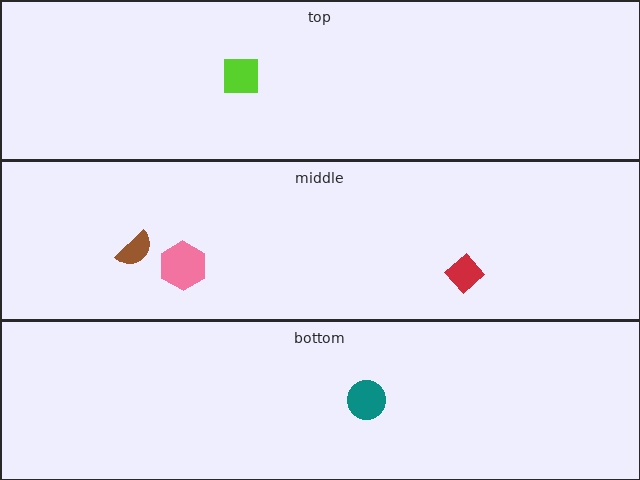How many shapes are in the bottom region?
1.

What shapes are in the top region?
The lime square.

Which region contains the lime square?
The top region.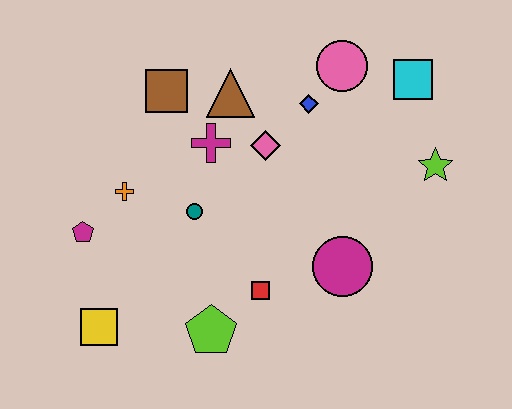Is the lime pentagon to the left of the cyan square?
Yes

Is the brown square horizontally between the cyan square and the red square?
No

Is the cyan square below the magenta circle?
No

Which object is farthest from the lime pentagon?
The cyan square is farthest from the lime pentagon.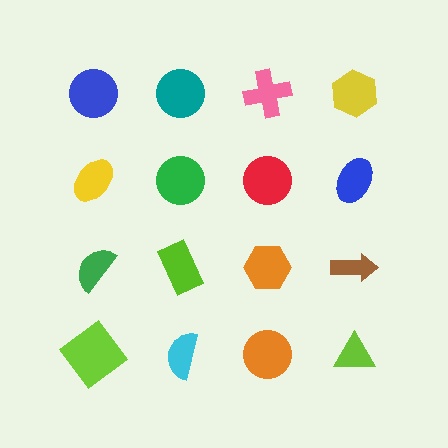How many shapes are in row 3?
4 shapes.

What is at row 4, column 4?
A lime triangle.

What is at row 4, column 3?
An orange circle.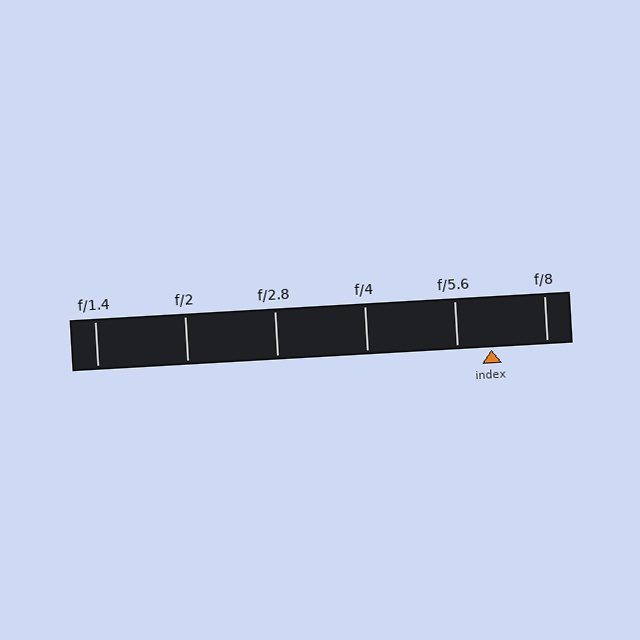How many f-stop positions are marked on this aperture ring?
There are 6 f-stop positions marked.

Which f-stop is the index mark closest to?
The index mark is closest to f/5.6.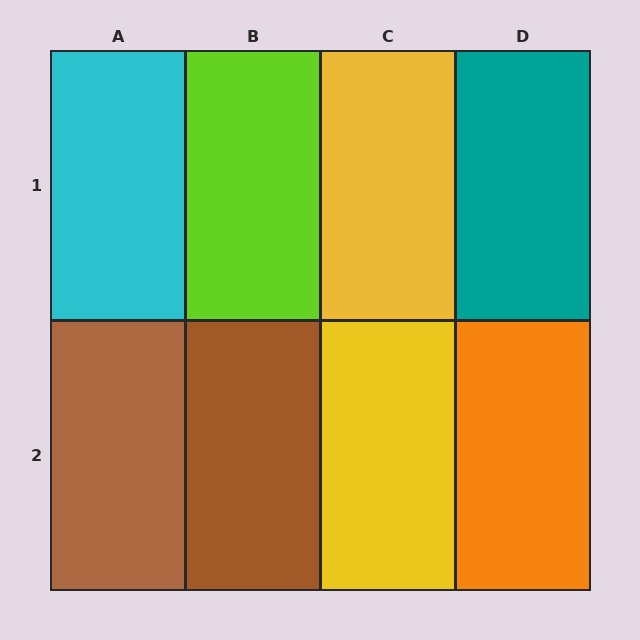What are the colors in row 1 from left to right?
Cyan, lime, yellow, teal.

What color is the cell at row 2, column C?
Yellow.